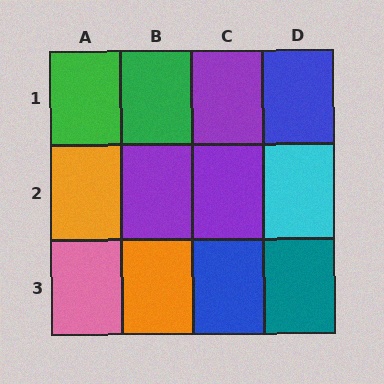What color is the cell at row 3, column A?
Pink.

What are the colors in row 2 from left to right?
Orange, purple, purple, cyan.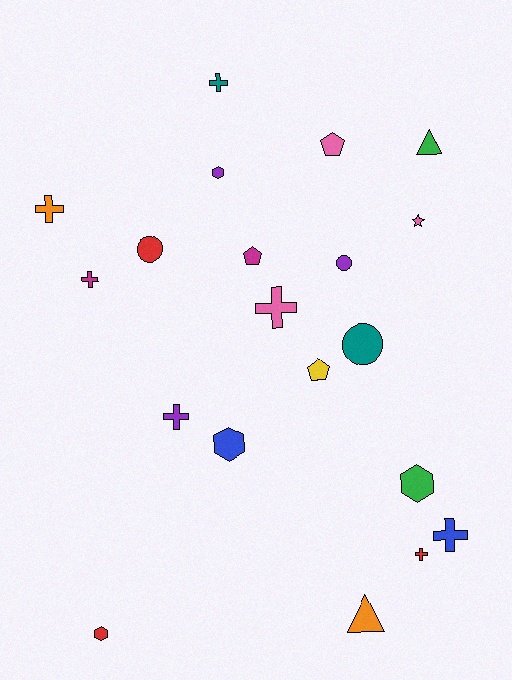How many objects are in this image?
There are 20 objects.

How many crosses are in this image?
There are 7 crosses.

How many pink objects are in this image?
There are 3 pink objects.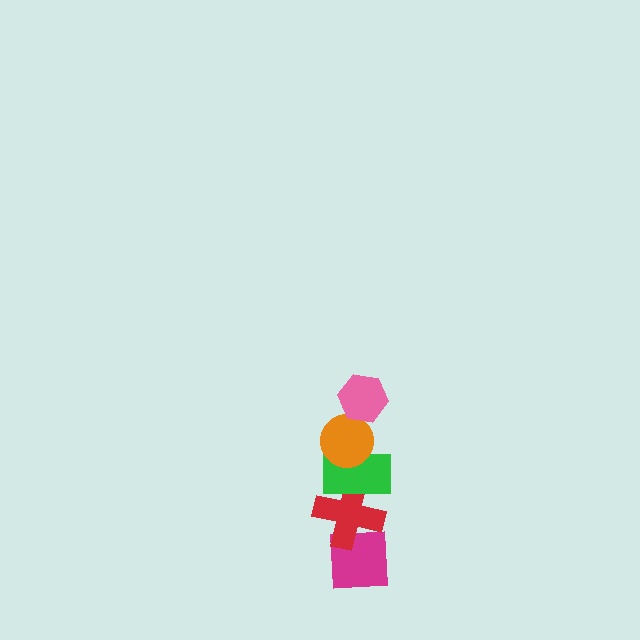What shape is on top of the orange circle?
The pink hexagon is on top of the orange circle.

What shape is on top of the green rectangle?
The orange circle is on top of the green rectangle.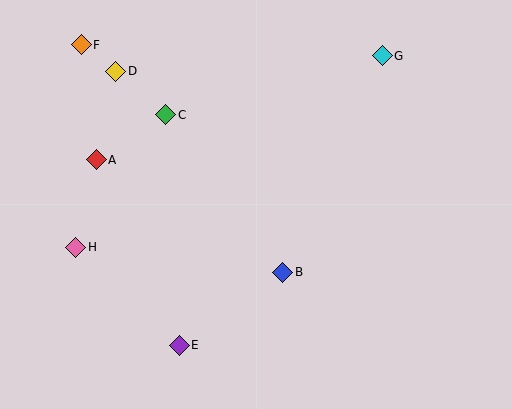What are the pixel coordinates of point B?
Point B is at (283, 272).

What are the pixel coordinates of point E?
Point E is at (179, 345).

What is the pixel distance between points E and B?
The distance between E and B is 127 pixels.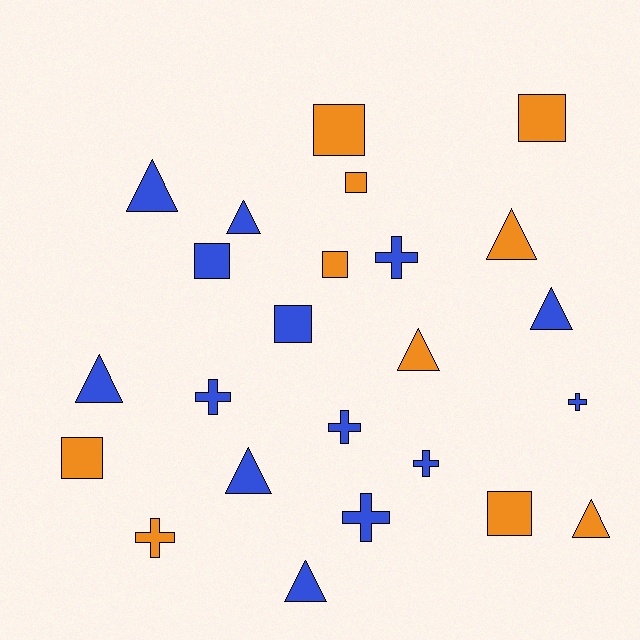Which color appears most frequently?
Blue, with 14 objects.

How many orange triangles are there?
There are 3 orange triangles.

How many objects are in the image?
There are 24 objects.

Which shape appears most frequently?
Triangle, with 9 objects.